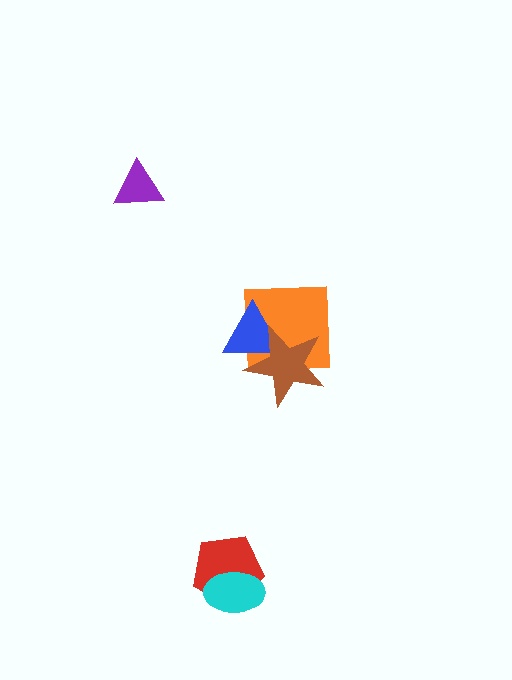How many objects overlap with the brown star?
2 objects overlap with the brown star.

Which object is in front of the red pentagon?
The cyan ellipse is in front of the red pentagon.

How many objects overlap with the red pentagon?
1 object overlaps with the red pentagon.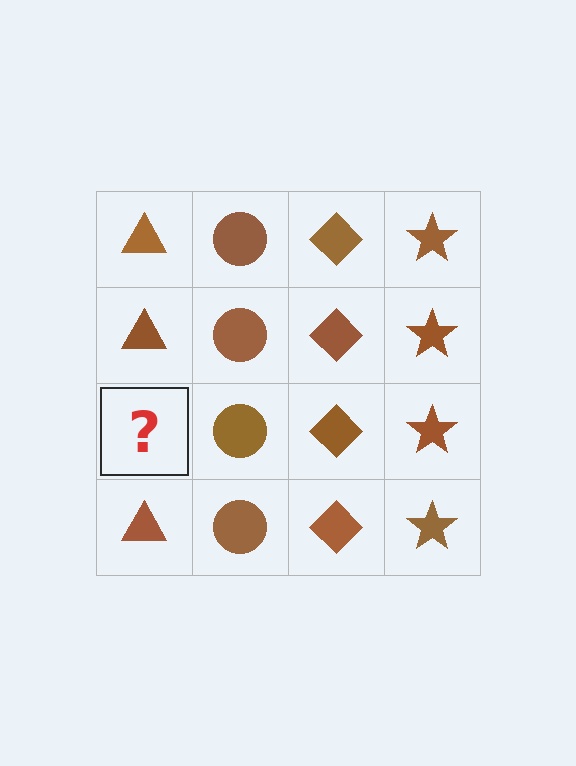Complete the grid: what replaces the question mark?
The question mark should be replaced with a brown triangle.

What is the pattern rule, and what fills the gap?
The rule is that each column has a consistent shape. The gap should be filled with a brown triangle.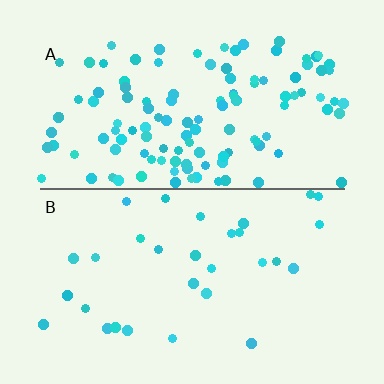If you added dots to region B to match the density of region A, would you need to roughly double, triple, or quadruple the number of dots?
Approximately quadruple.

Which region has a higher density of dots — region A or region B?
A (the top).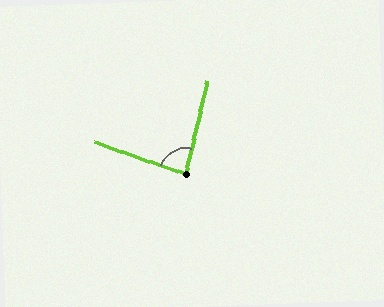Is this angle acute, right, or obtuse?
It is acute.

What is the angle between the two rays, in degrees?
Approximately 84 degrees.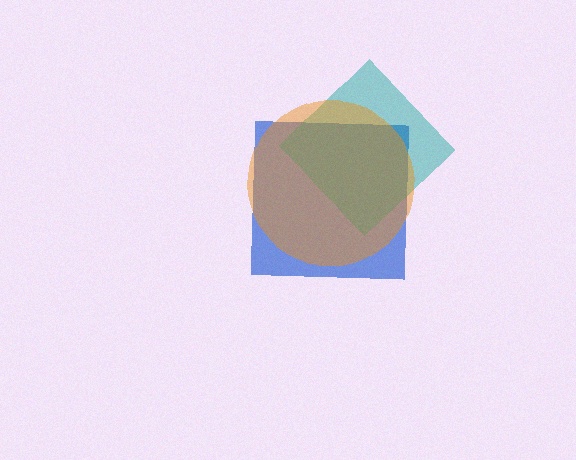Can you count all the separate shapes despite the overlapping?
Yes, there are 3 separate shapes.